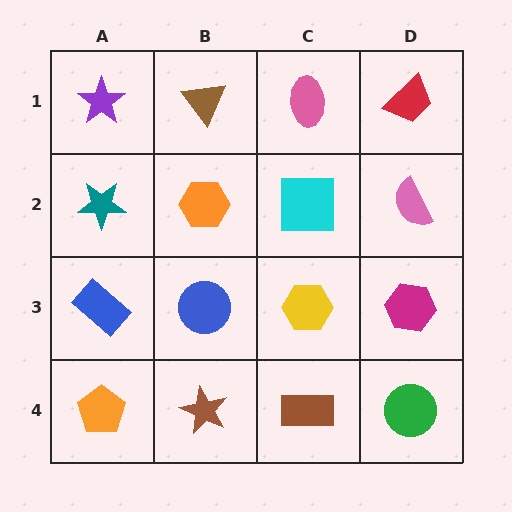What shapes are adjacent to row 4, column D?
A magenta hexagon (row 3, column D), a brown rectangle (row 4, column C).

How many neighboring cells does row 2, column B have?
4.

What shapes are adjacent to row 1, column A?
A teal star (row 2, column A), a brown triangle (row 1, column B).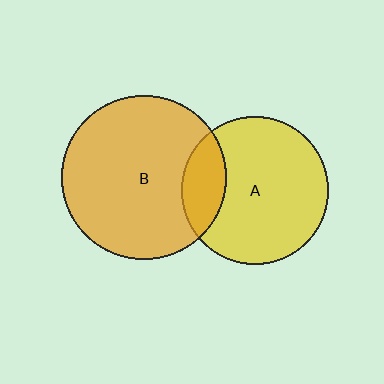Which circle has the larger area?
Circle B (orange).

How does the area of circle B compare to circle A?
Approximately 1.2 times.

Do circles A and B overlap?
Yes.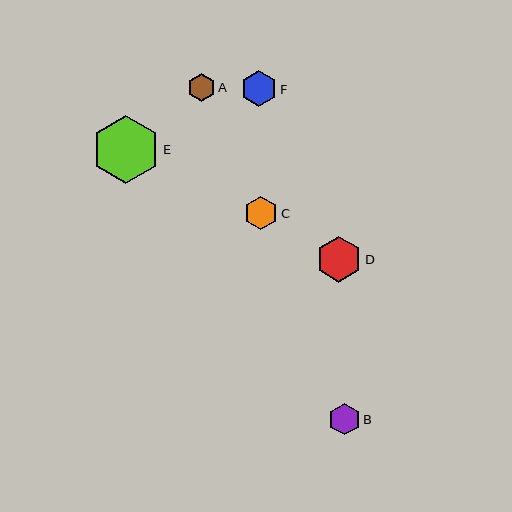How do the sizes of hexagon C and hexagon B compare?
Hexagon C and hexagon B are approximately the same size.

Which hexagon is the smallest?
Hexagon A is the smallest with a size of approximately 27 pixels.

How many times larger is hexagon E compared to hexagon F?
Hexagon E is approximately 1.9 times the size of hexagon F.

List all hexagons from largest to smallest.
From largest to smallest: E, D, F, C, B, A.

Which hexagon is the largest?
Hexagon E is the largest with a size of approximately 68 pixels.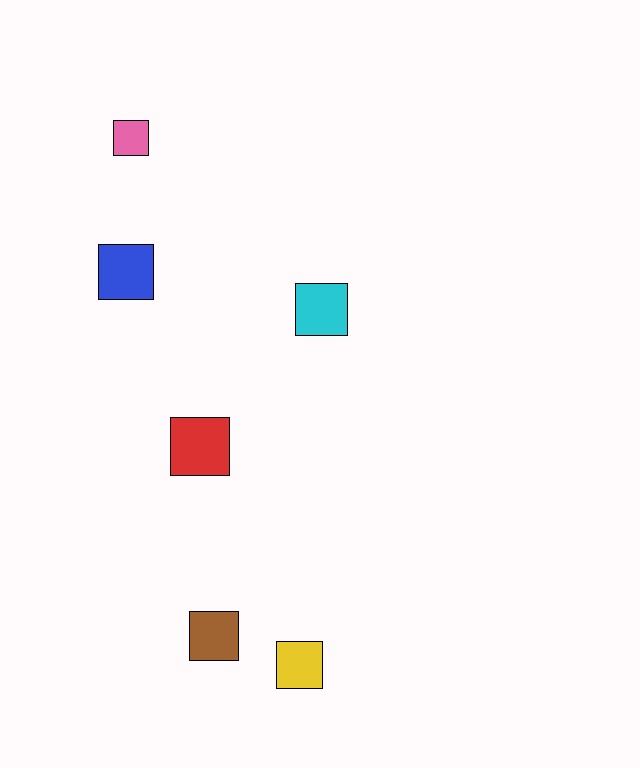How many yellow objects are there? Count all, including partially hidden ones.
There is 1 yellow object.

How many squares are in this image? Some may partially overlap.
There are 6 squares.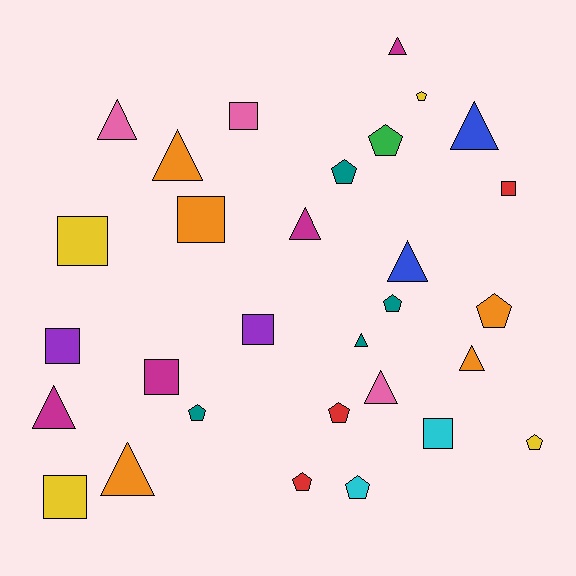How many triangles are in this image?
There are 11 triangles.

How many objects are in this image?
There are 30 objects.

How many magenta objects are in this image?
There are 4 magenta objects.